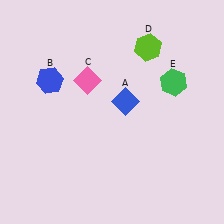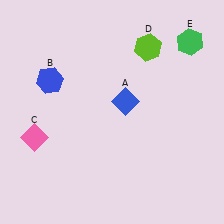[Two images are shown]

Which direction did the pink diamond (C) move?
The pink diamond (C) moved down.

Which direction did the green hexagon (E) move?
The green hexagon (E) moved up.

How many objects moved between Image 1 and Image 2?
2 objects moved between the two images.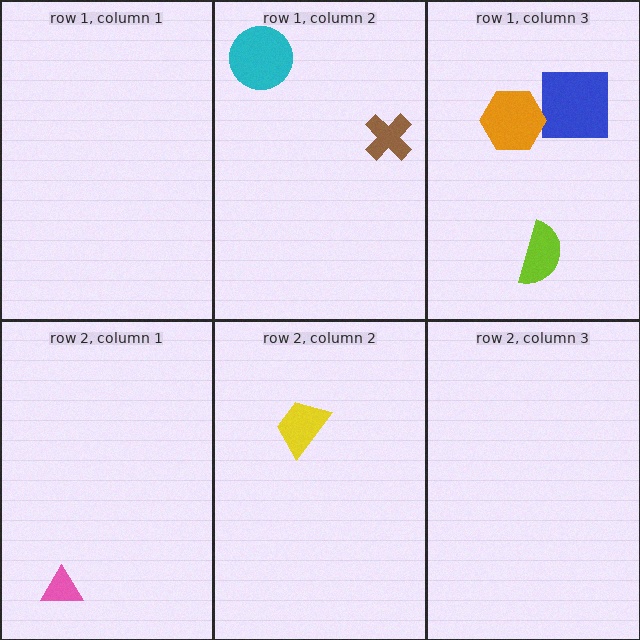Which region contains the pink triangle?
The row 2, column 1 region.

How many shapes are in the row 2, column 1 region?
1.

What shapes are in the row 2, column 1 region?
The pink triangle.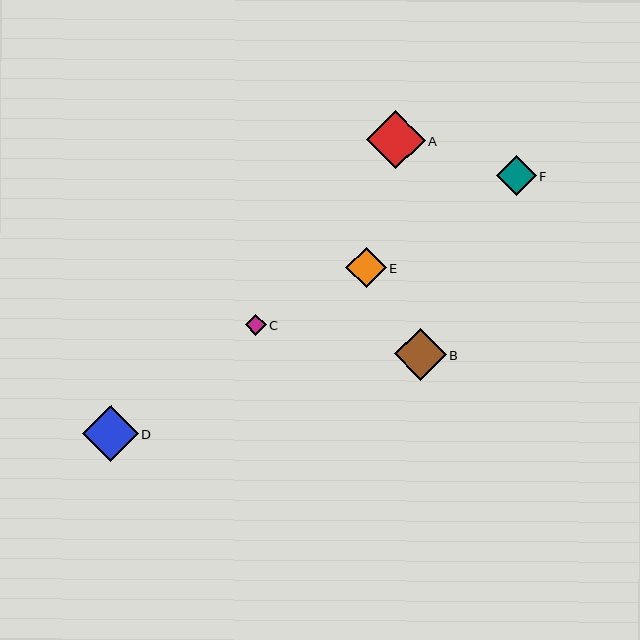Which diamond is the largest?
Diamond A is the largest with a size of approximately 59 pixels.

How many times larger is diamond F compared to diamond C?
Diamond F is approximately 1.9 times the size of diamond C.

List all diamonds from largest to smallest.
From largest to smallest: A, D, B, E, F, C.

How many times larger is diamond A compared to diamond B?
Diamond A is approximately 1.1 times the size of diamond B.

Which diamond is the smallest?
Diamond C is the smallest with a size of approximately 21 pixels.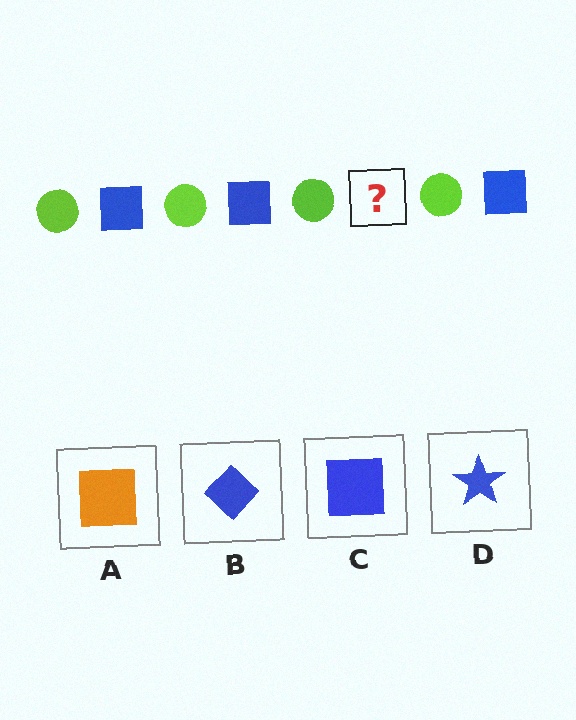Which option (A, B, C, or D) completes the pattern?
C.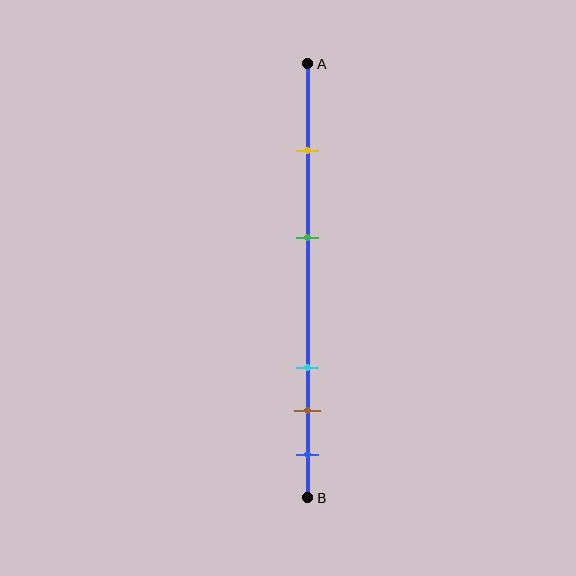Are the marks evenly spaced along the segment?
No, the marks are not evenly spaced.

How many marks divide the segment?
There are 5 marks dividing the segment.